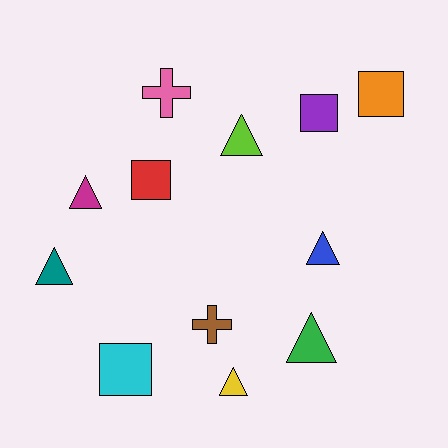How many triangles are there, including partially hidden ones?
There are 6 triangles.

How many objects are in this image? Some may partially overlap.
There are 12 objects.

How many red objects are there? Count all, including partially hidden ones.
There is 1 red object.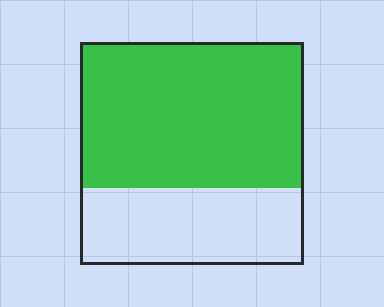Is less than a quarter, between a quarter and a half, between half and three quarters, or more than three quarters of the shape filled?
Between half and three quarters.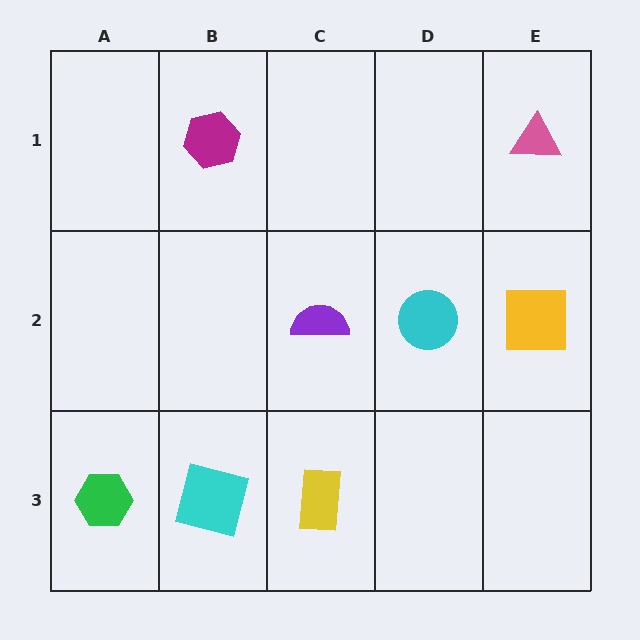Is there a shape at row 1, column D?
No, that cell is empty.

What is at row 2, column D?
A cyan circle.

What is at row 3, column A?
A green hexagon.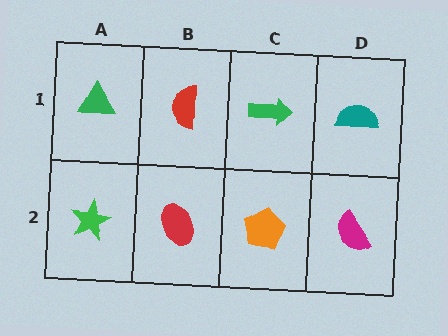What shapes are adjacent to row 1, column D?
A magenta semicircle (row 2, column D), a green arrow (row 1, column C).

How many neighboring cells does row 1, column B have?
3.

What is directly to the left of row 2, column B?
A green star.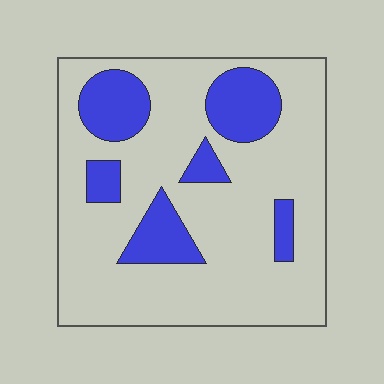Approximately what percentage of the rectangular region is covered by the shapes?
Approximately 25%.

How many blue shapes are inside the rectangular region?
6.